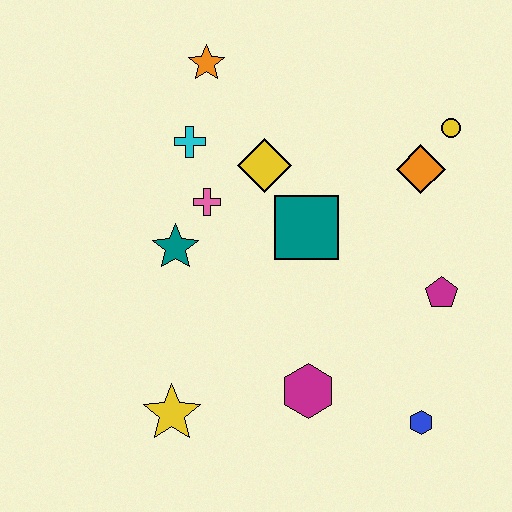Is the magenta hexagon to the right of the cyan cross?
Yes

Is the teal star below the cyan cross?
Yes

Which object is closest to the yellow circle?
The orange diamond is closest to the yellow circle.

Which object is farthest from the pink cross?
The blue hexagon is farthest from the pink cross.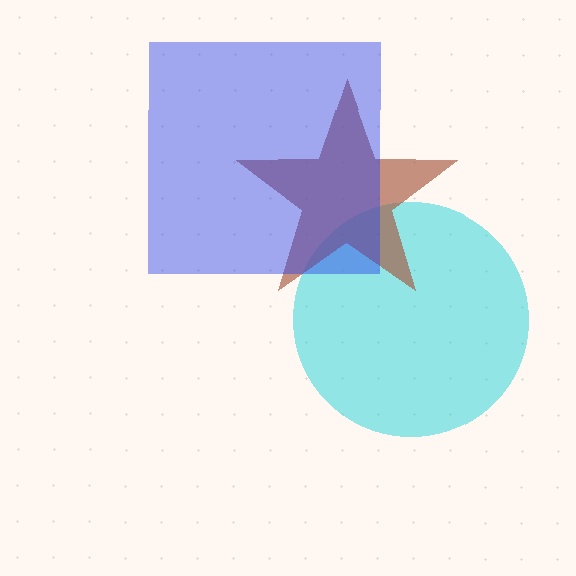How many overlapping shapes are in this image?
There are 3 overlapping shapes in the image.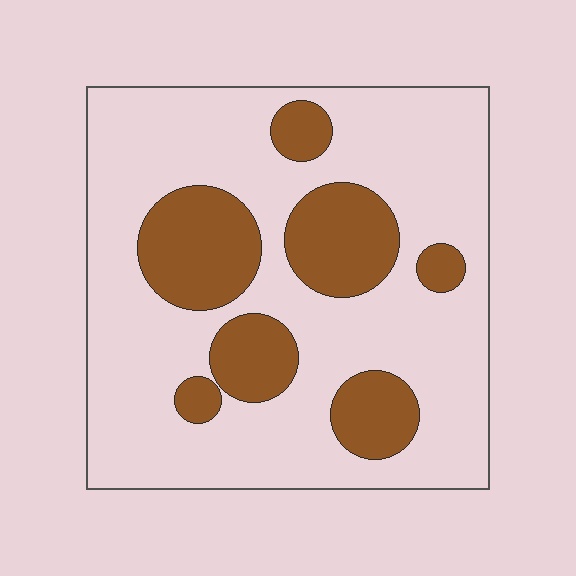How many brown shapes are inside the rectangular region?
7.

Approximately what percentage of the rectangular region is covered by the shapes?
Approximately 25%.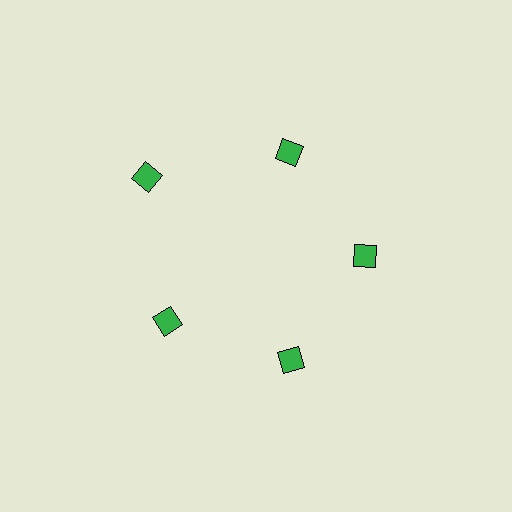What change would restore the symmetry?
The symmetry would be restored by moving it inward, back onto the ring so that all 5 squares sit at equal angles and equal distance from the center.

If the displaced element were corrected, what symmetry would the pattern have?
It would have 5-fold rotational symmetry — the pattern would map onto itself every 72 degrees.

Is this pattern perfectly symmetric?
No. The 5 green squares are arranged in a ring, but one element near the 10 o'clock position is pushed outward from the center, breaking the 5-fold rotational symmetry.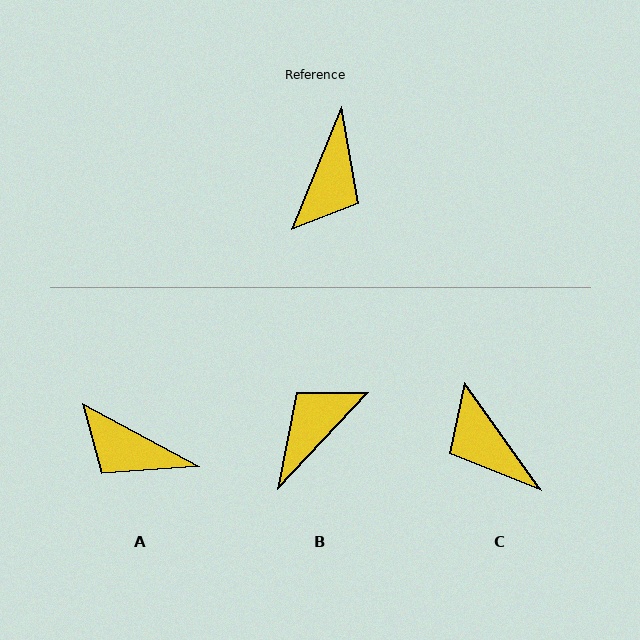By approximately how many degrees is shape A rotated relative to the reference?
Approximately 96 degrees clockwise.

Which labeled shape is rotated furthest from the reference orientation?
B, about 159 degrees away.